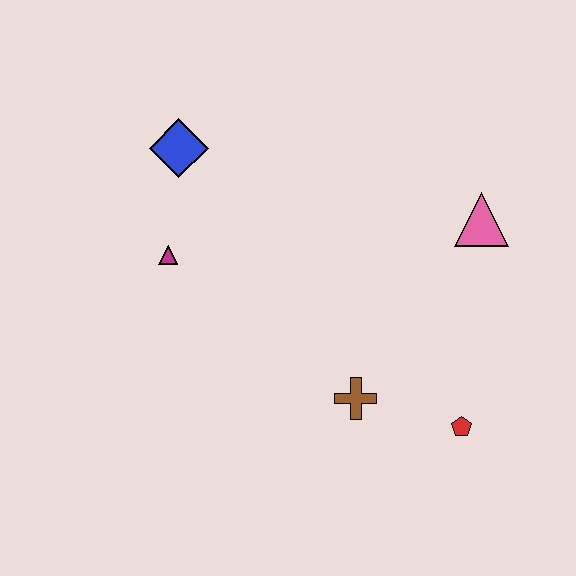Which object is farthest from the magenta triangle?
The red pentagon is farthest from the magenta triangle.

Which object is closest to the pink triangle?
The red pentagon is closest to the pink triangle.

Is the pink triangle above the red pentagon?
Yes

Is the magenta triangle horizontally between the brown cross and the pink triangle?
No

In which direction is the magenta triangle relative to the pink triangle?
The magenta triangle is to the left of the pink triangle.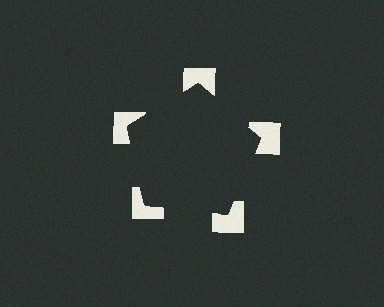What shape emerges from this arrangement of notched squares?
An illusory pentagon — its edges are inferred from the aligned wedge cuts in the notched squares, not physically drawn.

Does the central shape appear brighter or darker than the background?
It typically appears slightly darker than the background, even though no actual brightness change is drawn.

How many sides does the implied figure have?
5 sides.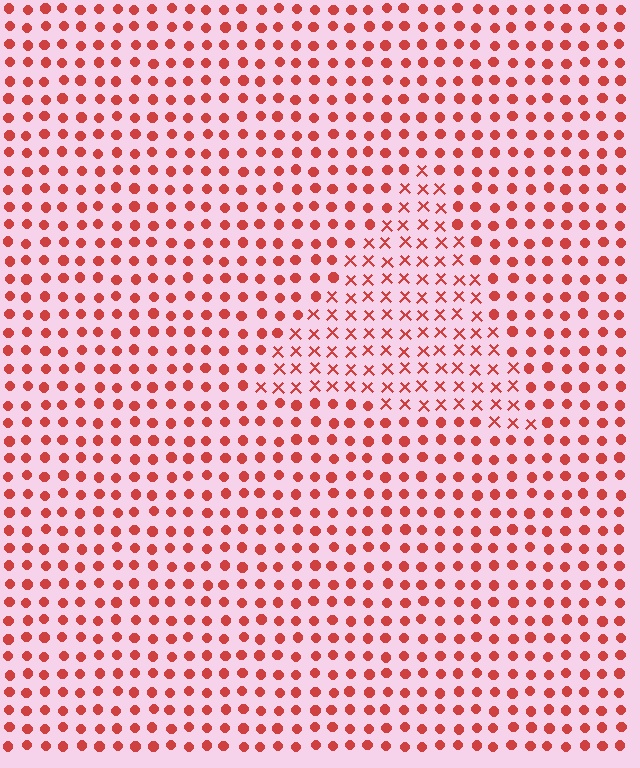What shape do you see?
I see a triangle.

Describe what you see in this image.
The image is filled with small red elements arranged in a uniform grid. A triangle-shaped region contains X marks, while the surrounding area contains circles. The boundary is defined purely by the change in element shape.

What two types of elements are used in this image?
The image uses X marks inside the triangle region and circles outside it.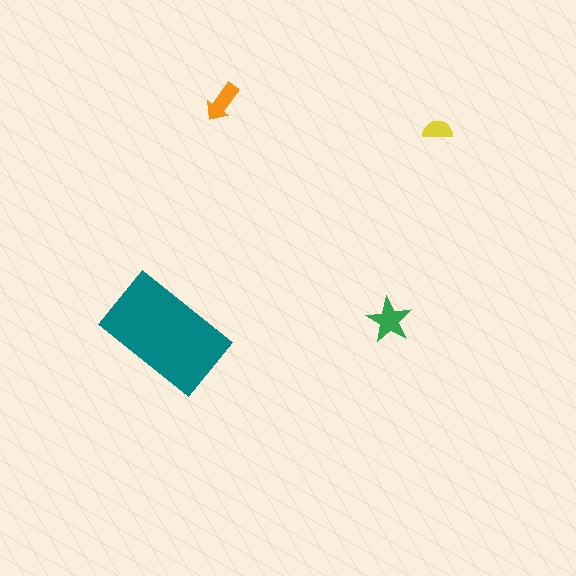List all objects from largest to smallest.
The teal rectangle, the green star, the orange arrow, the yellow semicircle.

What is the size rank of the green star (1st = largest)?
2nd.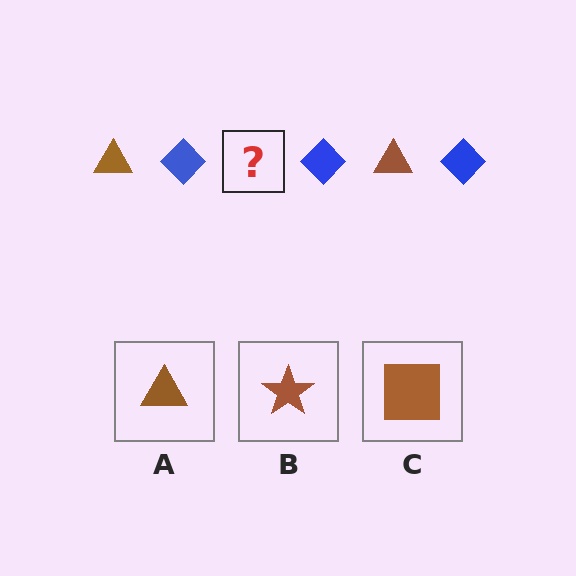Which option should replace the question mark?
Option A.